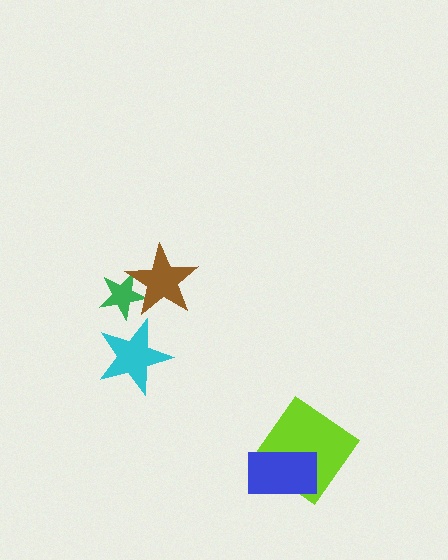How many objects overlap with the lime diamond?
1 object overlaps with the lime diamond.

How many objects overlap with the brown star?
1 object overlaps with the brown star.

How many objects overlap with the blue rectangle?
1 object overlaps with the blue rectangle.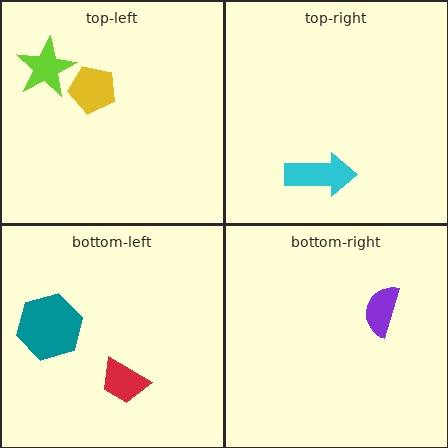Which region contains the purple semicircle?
The bottom-right region.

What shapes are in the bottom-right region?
The purple semicircle.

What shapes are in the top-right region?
The cyan arrow.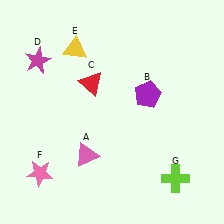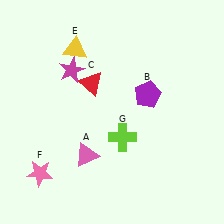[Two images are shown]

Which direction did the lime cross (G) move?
The lime cross (G) moved left.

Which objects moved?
The objects that moved are: the magenta star (D), the lime cross (G).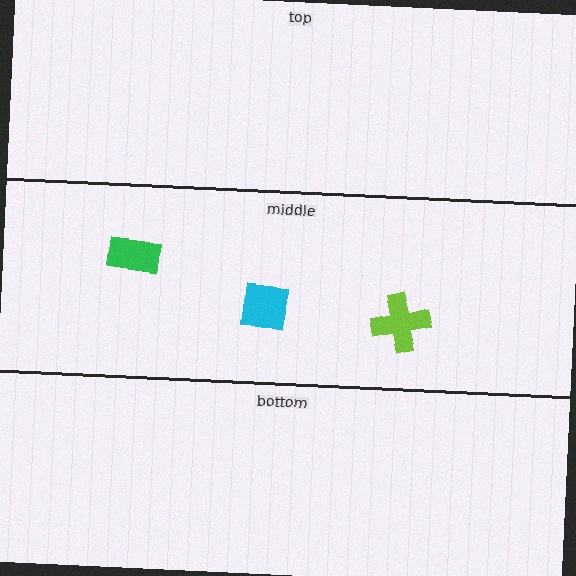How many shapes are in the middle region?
3.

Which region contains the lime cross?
The middle region.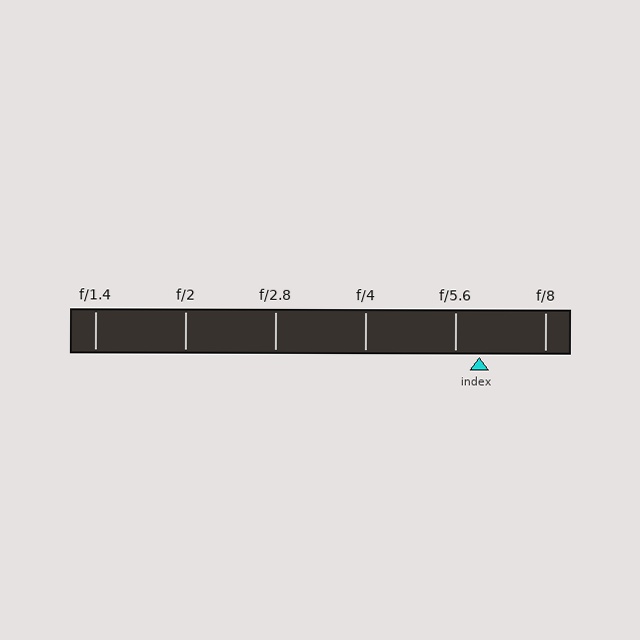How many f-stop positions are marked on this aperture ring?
There are 6 f-stop positions marked.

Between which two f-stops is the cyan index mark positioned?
The index mark is between f/5.6 and f/8.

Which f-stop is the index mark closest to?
The index mark is closest to f/5.6.